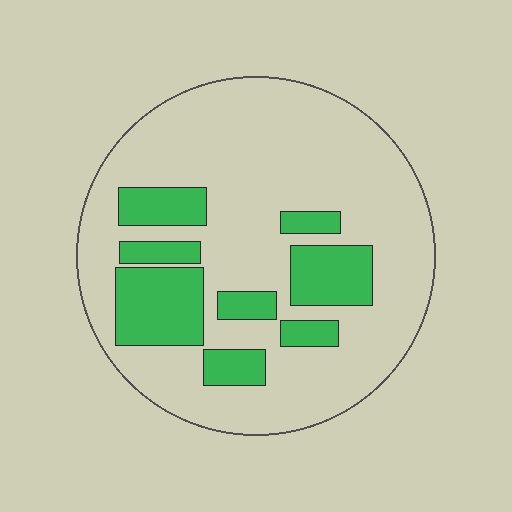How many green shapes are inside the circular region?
8.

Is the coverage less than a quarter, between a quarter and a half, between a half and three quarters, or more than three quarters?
Less than a quarter.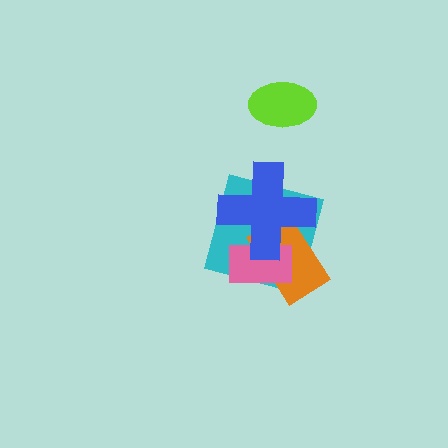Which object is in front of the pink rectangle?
The blue cross is in front of the pink rectangle.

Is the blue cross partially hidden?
No, no other shape covers it.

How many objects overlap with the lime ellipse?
0 objects overlap with the lime ellipse.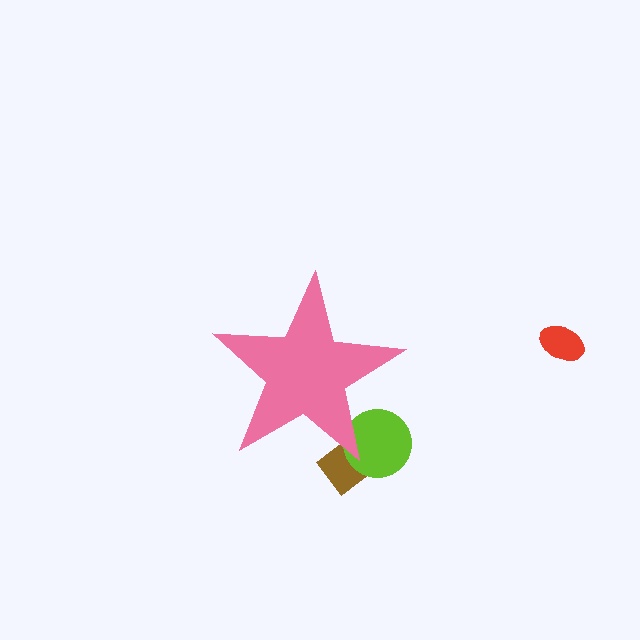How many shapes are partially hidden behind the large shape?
2 shapes are partially hidden.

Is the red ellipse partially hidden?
No, the red ellipse is fully visible.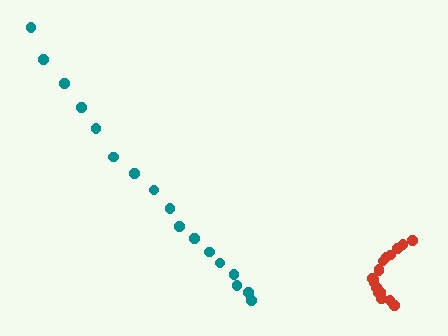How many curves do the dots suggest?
There are 2 distinct paths.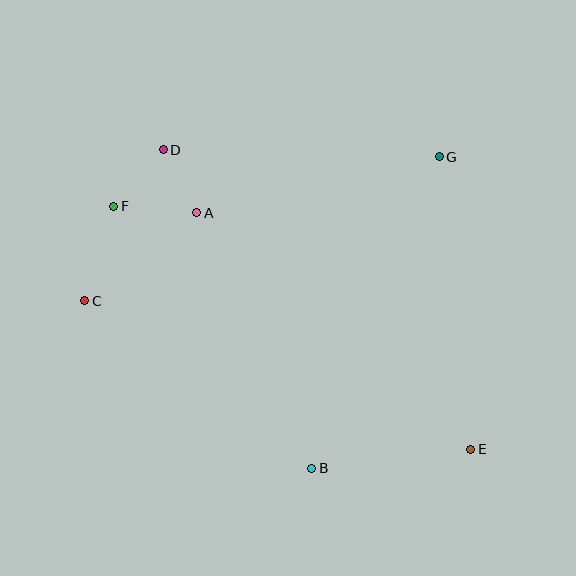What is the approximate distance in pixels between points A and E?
The distance between A and E is approximately 362 pixels.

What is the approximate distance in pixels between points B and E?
The distance between B and E is approximately 160 pixels.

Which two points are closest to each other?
Points A and D are closest to each other.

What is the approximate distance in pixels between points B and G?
The distance between B and G is approximately 337 pixels.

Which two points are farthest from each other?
Points E and F are farthest from each other.